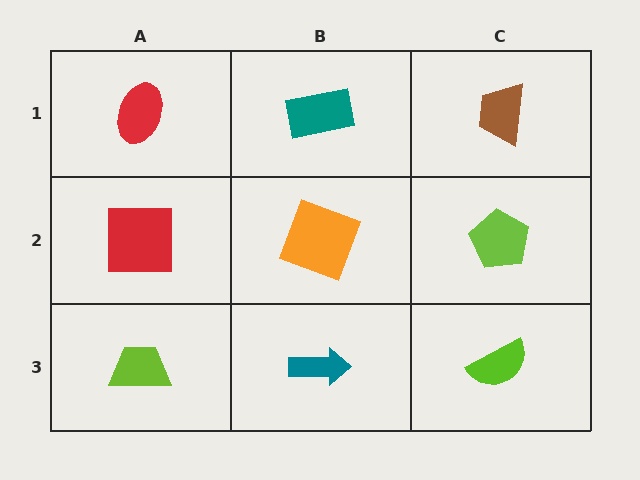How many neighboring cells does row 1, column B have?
3.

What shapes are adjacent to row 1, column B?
An orange square (row 2, column B), a red ellipse (row 1, column A), a brown trapezoid (row 1, column C).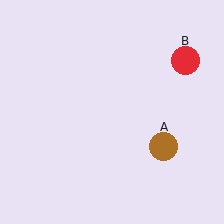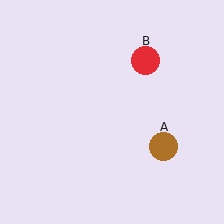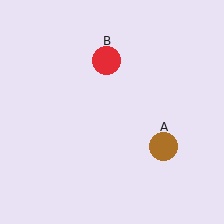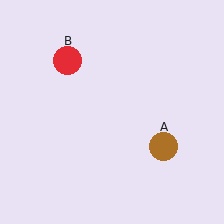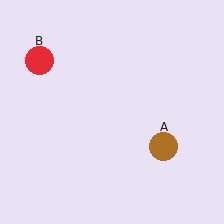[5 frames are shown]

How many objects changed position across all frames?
1 object changed position: red circle (object B).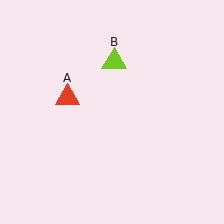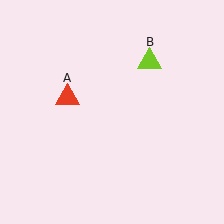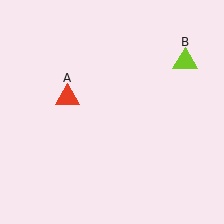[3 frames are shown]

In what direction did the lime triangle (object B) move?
The lime triangle (object B) moved right.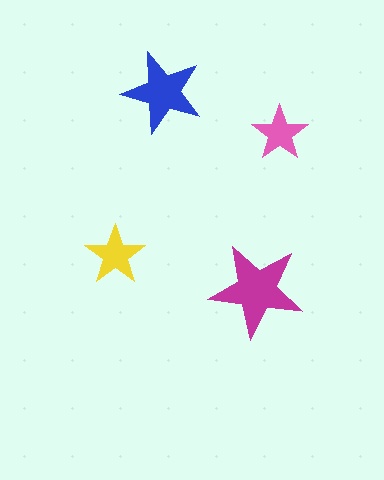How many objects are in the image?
There are 4 objects in the image.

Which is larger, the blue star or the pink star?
The blue one.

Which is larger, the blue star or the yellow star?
The blue one.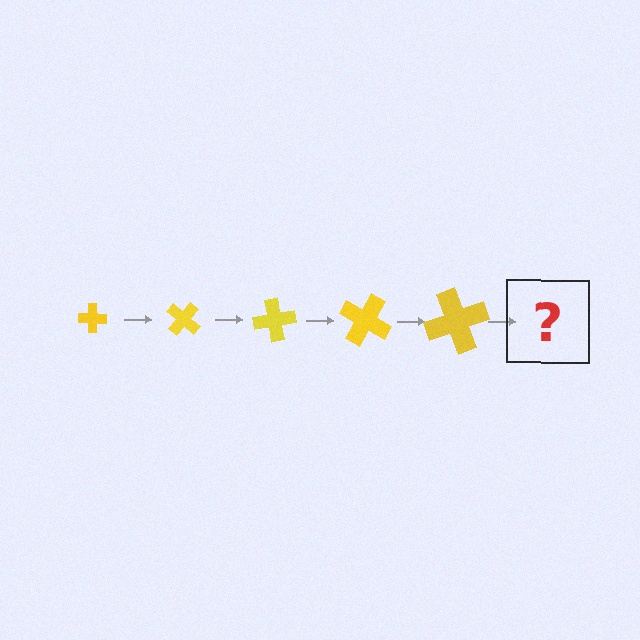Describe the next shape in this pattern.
It should be a cross, larger than the previous one and rotated 200 degrees from the start.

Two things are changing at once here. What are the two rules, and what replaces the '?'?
The two rules are that the cross grows larger each step and it rotates 40 degrees each step. The '?' should be a cross, larger than the previous one and rotated 200 degrees from the start.